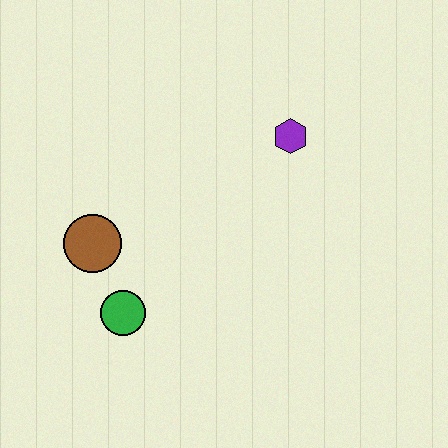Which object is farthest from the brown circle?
The purple hexagon is farthest from the brown circle.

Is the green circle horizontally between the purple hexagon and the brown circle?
Yes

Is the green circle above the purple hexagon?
No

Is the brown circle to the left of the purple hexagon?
Yes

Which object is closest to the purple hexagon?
The brown circle is closest to the purple hexagon.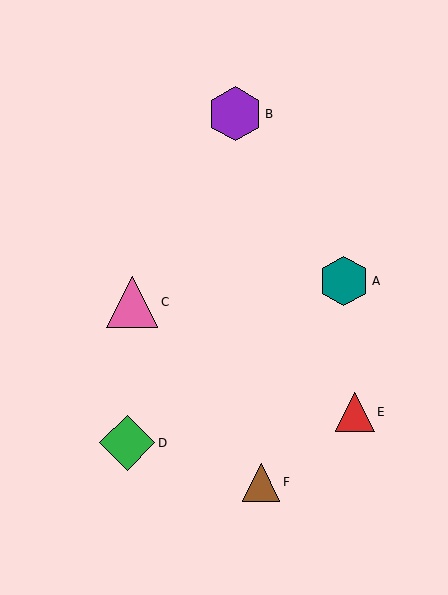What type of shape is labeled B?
Shape B is a purple hexagon.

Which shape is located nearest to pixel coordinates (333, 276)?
The teal hexagon (labeled A) at (344, 281) is nearest to that location.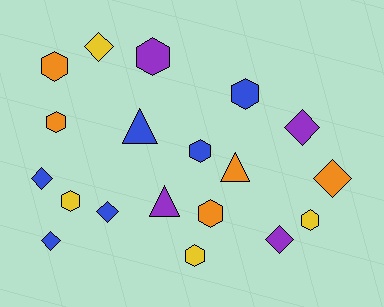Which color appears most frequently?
Blue, with 6 objects.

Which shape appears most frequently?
Hexagon, with 9 objects.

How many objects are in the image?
There are 19 objects.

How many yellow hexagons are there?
There are 3 yellow hexagons.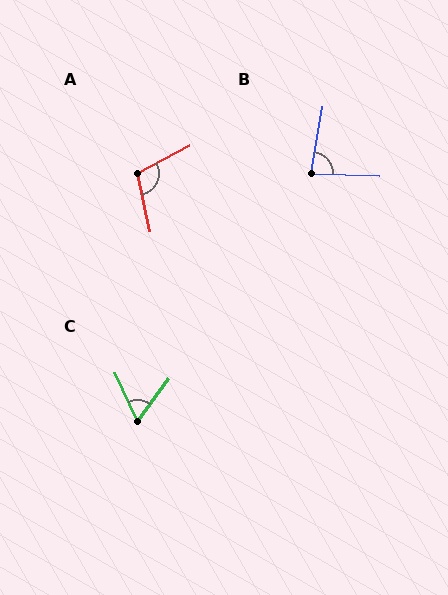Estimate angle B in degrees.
Approximately 82 degrees.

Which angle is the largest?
A, at approximately 106 degrees.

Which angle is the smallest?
C, at approximately 61 degrees.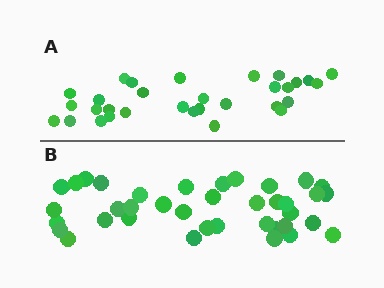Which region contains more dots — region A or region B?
Region B (the bottom region) has more dots.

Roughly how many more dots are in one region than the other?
Region B has roughly 8 or so more dots than region A.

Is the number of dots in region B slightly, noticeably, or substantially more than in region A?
Region B has only slightly more — the two regions are fairly close. The ratio is roughly 1.2 to 1.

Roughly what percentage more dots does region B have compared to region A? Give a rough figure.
About 25% more.